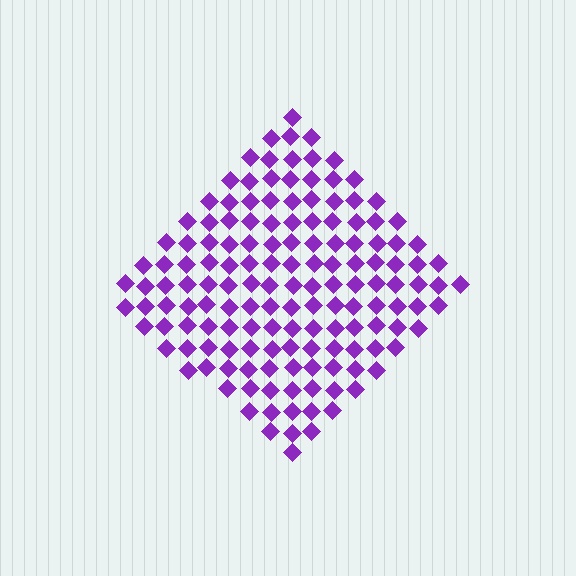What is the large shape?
The large shape is a diamond.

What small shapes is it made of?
It is made of small diamonds.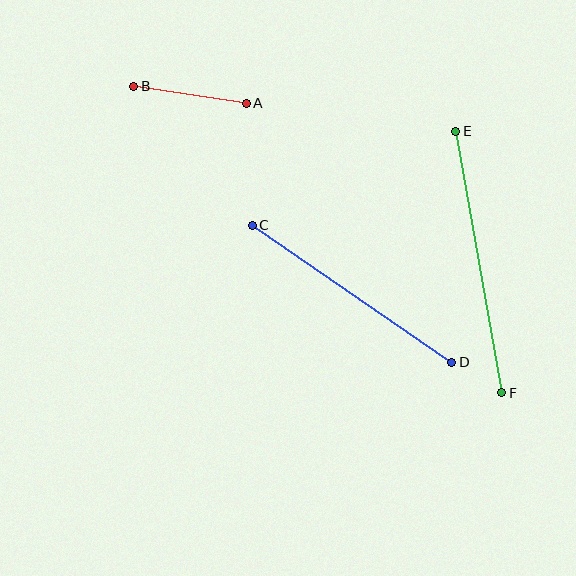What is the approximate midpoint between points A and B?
The midpoint is at approximately (190, 95) pixels.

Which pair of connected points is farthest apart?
Points E and F are farthest apart.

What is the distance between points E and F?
The distance is approximately 265 pixels.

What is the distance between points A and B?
The distance is approximately 114 pixels.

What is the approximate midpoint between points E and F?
The midpoint is at approximately (479, 262) pixels.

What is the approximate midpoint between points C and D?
The midpoint is at approximately (352, 294) pixels.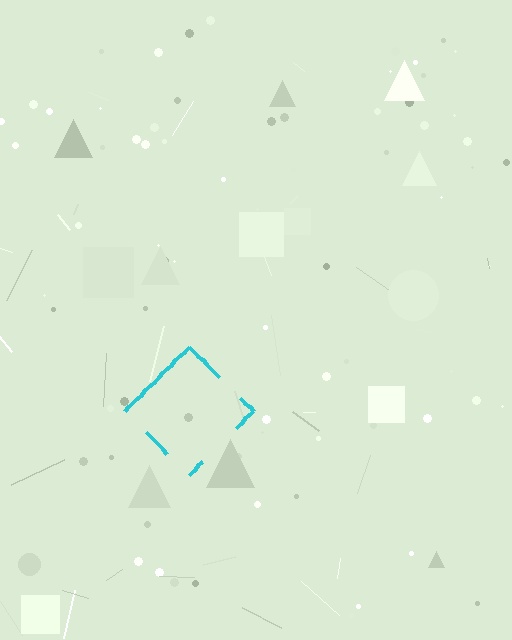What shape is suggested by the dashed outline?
The dashed outline suggests a diamond.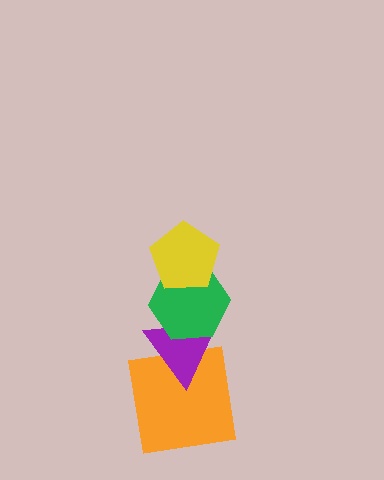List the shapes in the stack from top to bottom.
From top to bottom: the yellow pentagon, the green hexagon, the purple triangle, the orange square.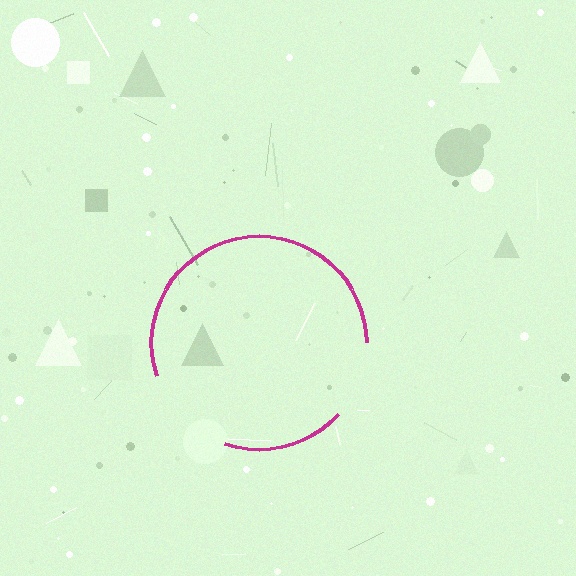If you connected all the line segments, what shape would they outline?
They would outline a circle.